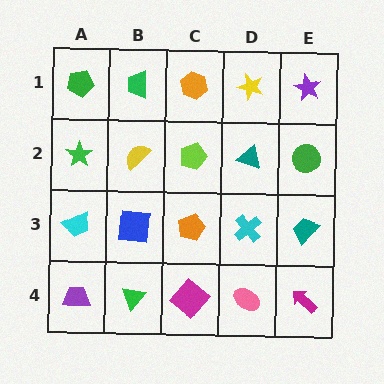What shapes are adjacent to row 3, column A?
A green star (row 2, column A), a purple trapezoid (row 4, column A), a blue square (row 3, column B).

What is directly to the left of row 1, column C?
A green trapezoid.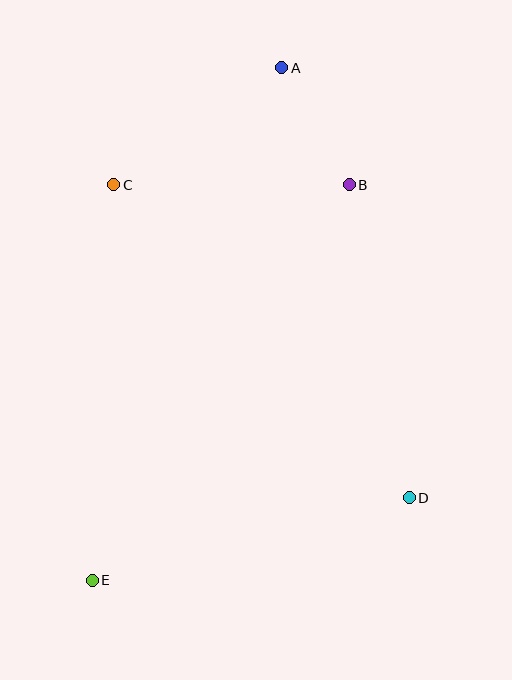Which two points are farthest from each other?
Points A and E are farthest from each other.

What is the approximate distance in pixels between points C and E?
The distance between C and E is approximately 396 pixels.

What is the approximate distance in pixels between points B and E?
The distance between B and E is approximately 472 pixels.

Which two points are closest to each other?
Points A and B are closest to each other.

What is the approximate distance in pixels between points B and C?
The distance between B and C is approximately 235 pixels.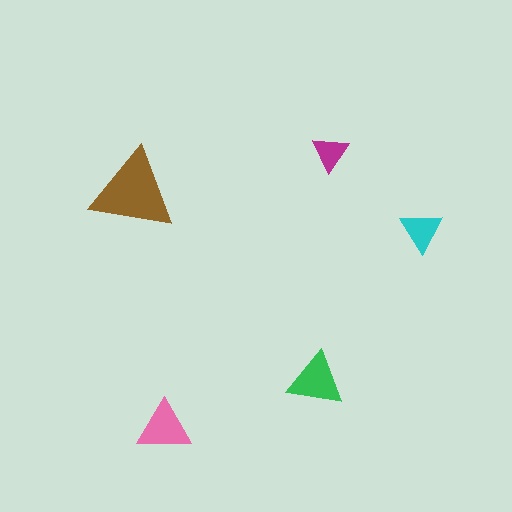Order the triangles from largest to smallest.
the brown one, the green one, the pink one, the cyan one, the magenta one.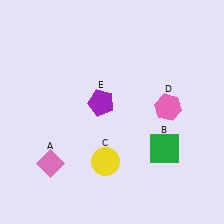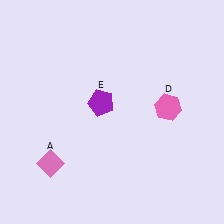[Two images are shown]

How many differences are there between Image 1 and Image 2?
There are 2 differences between the two images.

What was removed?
The green square (B), the yellow circle (C) were removed in Image 2.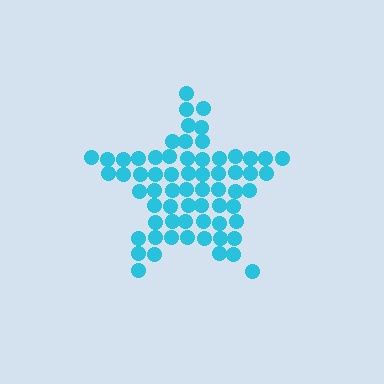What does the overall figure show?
The overall figure shows a star.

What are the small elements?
The small elements are circles.